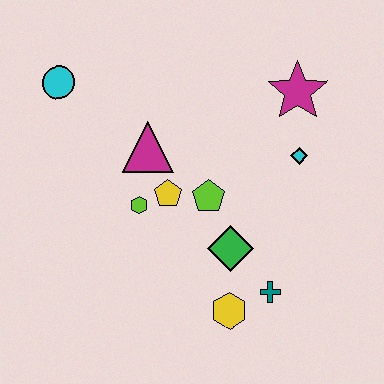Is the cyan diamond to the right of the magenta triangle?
Yes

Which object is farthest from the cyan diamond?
The cyan circle is farthest from the cyan diamond.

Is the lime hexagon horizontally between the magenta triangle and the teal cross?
No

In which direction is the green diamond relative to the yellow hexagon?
The green diamond is above the yellow hexagon.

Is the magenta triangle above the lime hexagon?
Yes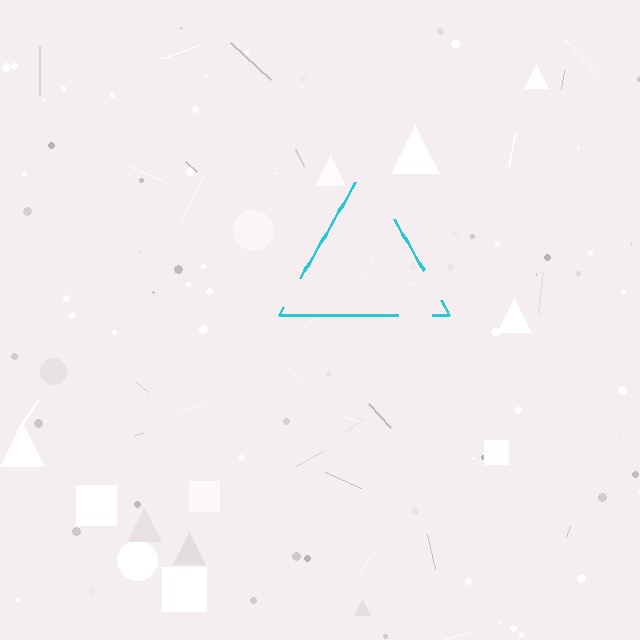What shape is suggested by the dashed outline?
The dashed outline suggests a triangle.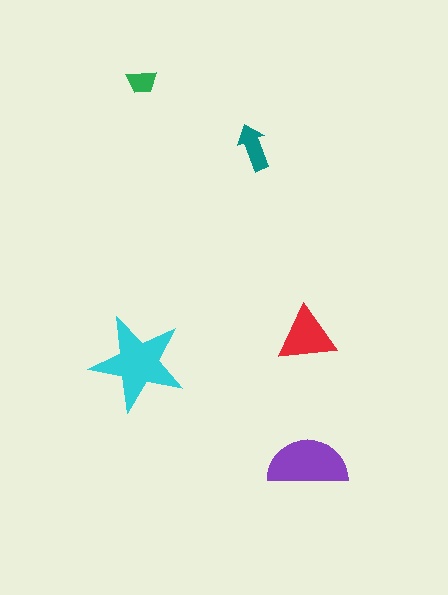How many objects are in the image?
There are 5 objects in the image.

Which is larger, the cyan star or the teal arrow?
The cyan star.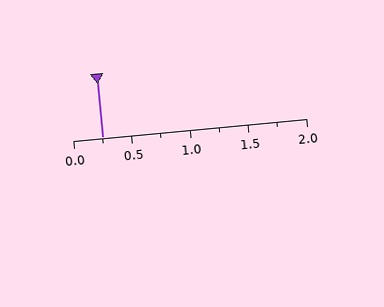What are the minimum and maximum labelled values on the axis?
The axis runs from 0.0 to 2.0.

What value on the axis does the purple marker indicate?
The marker indicates approximately 0.25.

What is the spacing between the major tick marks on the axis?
The major ticks are spaced 0.5 apart.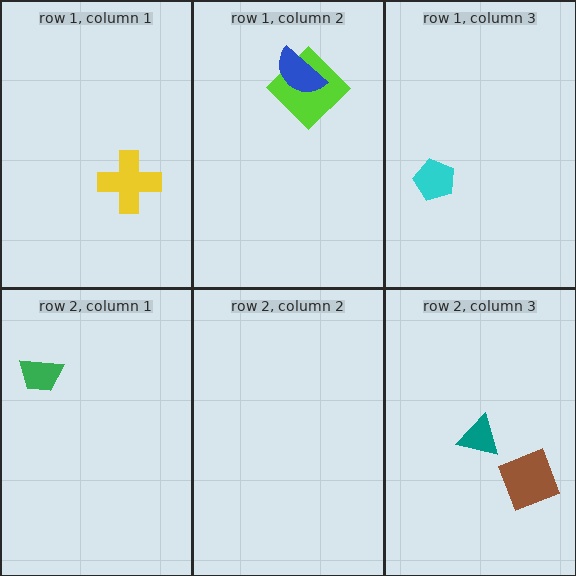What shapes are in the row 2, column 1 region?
The green trapezoid.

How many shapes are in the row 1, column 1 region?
1.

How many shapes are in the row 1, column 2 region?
2.